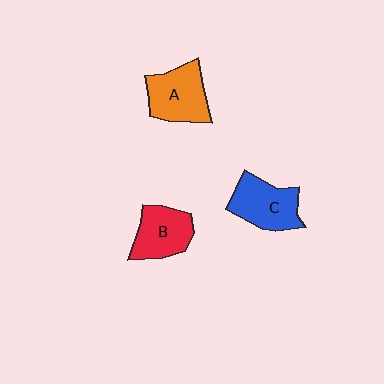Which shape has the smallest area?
Shape B (red).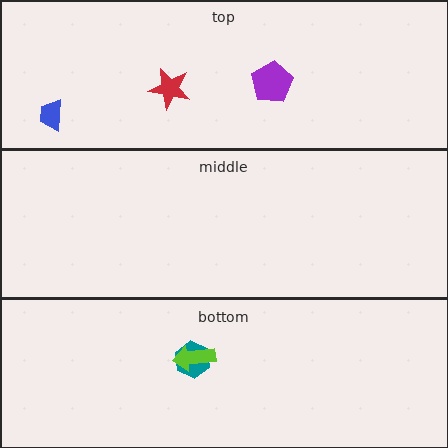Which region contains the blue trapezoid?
The top region.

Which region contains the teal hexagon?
The bottom region.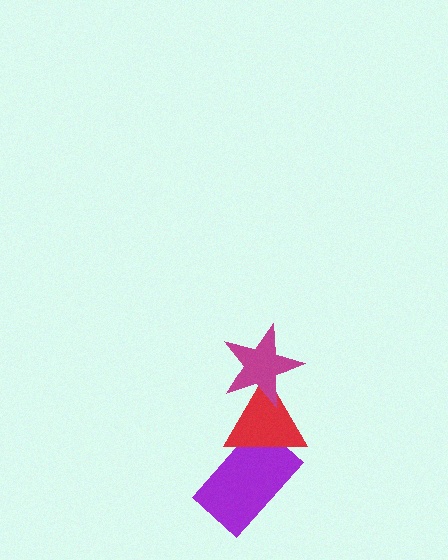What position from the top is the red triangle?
The red triangle is 2nd from the top.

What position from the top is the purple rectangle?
The purple rectangle is 3rd from the top.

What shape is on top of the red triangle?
The magenta star is on top of the red triangle.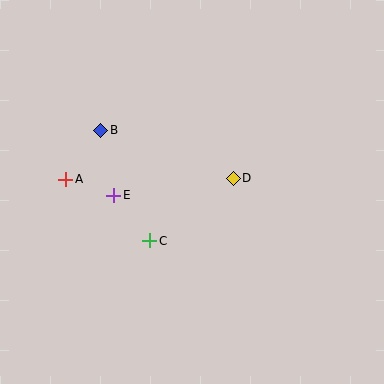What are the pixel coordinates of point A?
Point A is at (66, 179).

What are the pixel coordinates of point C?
Point C is at (150, 241).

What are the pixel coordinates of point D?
Point D is at (233, 178).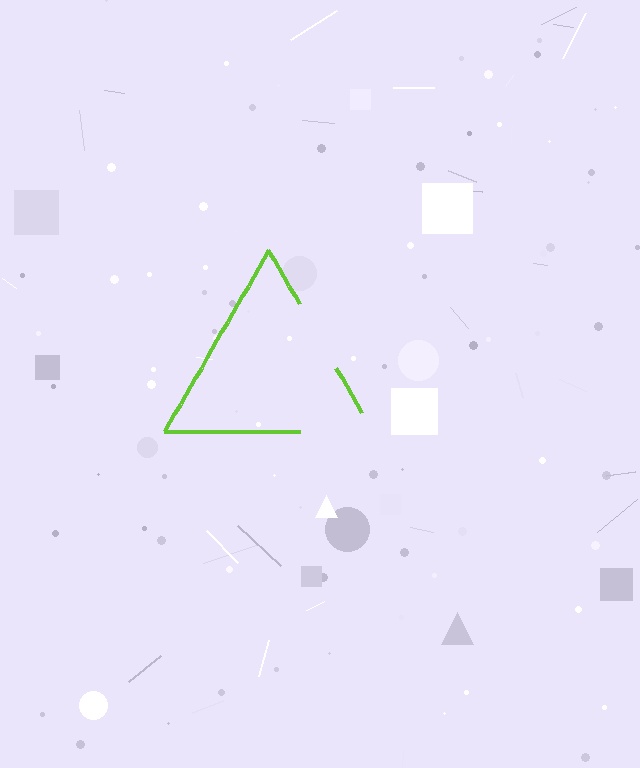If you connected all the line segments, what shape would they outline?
They would outline a triangle.